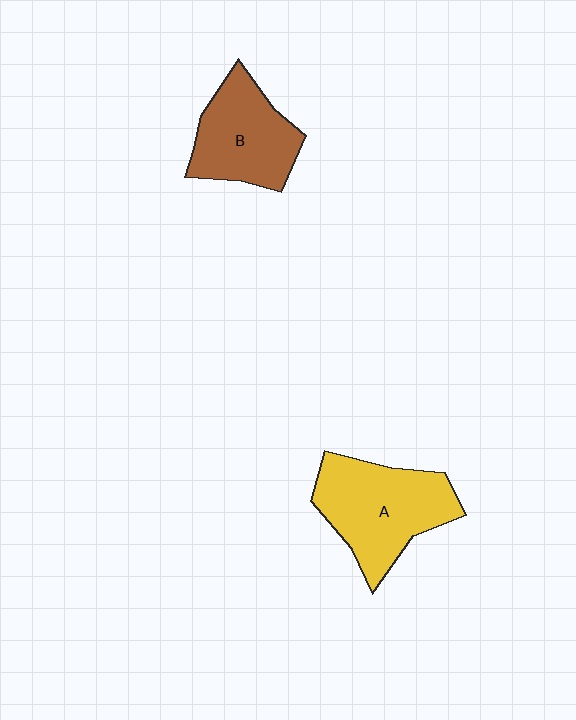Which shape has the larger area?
Shape A (yellow).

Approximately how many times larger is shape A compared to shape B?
Approximately 1.2 times.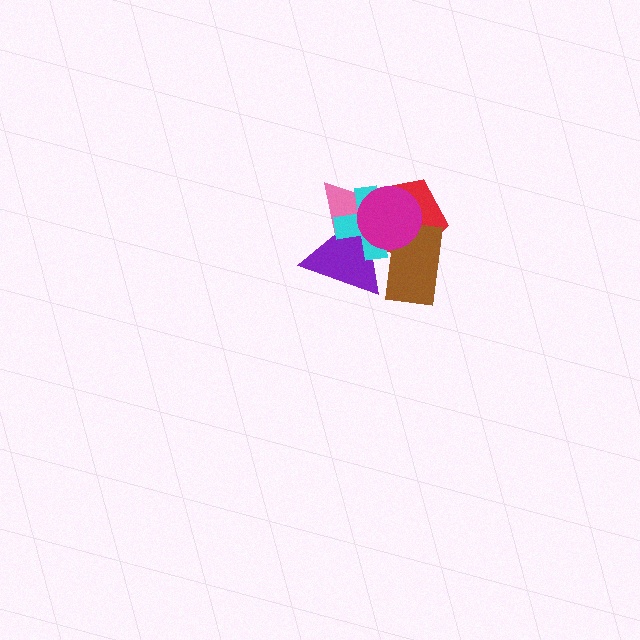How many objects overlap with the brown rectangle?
4 objects overlap with the brown rectangle.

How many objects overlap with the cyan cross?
5 objects overlap with the cyan cross.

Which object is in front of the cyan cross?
The magenta circle is in front of the cyan cross.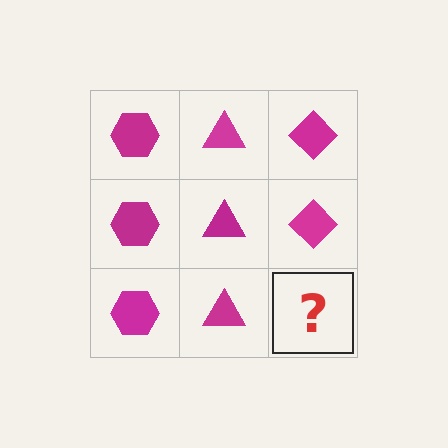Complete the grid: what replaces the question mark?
The question mark should be replaced with a magenta diamond.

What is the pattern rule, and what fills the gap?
The rule is that each column has a consistent shape. The gap should be filled with a magenta diamond.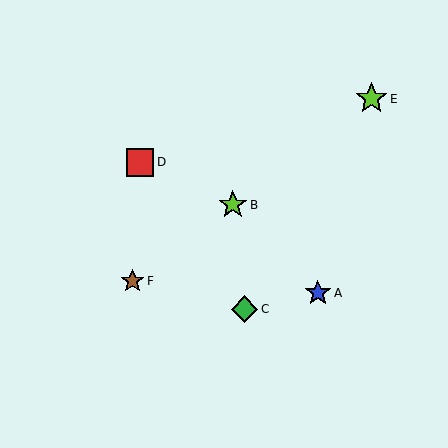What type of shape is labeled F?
Shape F is a brown star.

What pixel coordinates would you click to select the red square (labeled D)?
Click at (140, 162) to select the red square D.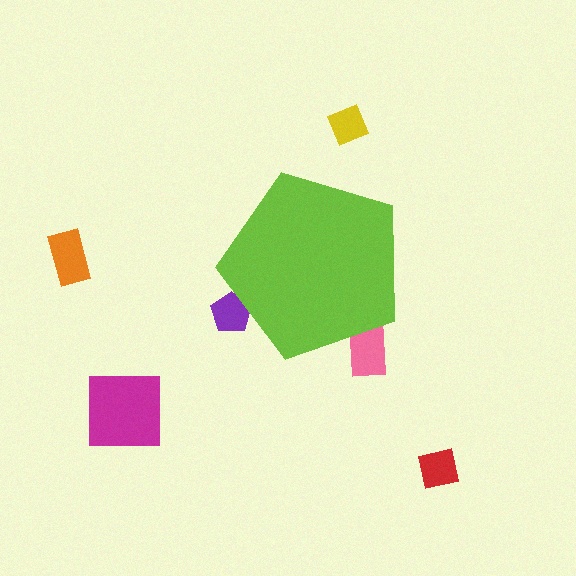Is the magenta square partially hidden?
No, the magenta square is fully visible.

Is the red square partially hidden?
No, the red square is fully visible.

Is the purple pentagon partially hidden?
Yes, the purple pentagon is partially hidden behind the lime pentagon.